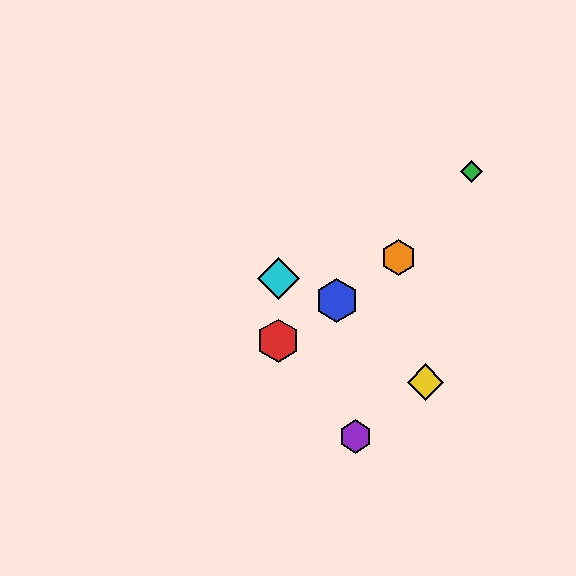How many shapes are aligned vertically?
2 shapes (the red hexagon, the cyan diamond) are aligned vertically.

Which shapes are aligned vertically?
The red hexagon, the cyan diamond are aligned vertically.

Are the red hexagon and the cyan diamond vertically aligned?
Yes, both are at x≈278.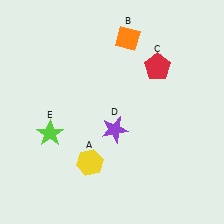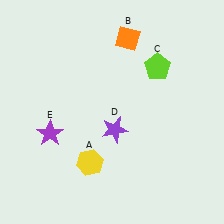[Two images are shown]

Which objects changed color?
C changed from red to lime. E changed from lime to purple.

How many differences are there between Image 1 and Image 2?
There are 2 differences between the two images.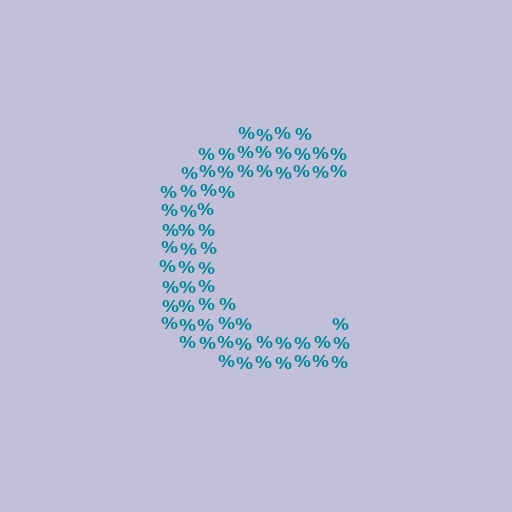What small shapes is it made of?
It is made of small percent signs.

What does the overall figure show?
The overall figure shows the letter C.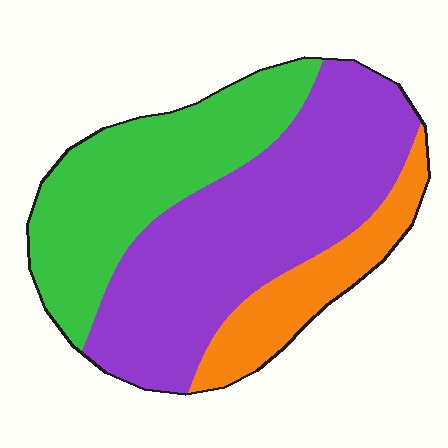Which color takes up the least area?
Orange, at roughly 15%.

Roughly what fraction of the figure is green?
Green covers about 35% of the figure.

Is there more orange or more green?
Green.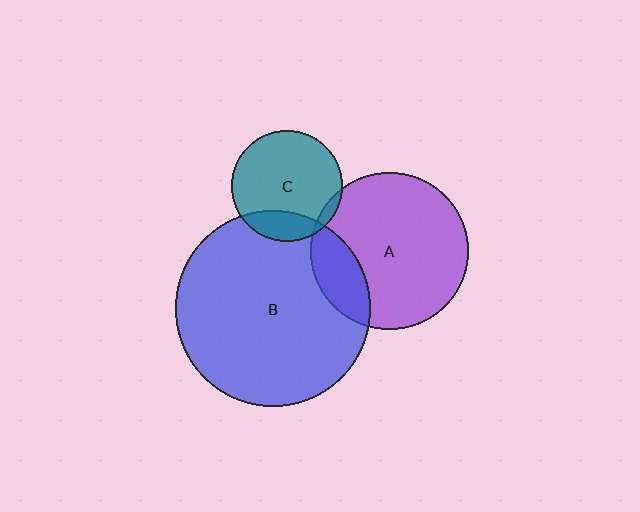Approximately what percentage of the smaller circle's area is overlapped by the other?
Approximately 20%.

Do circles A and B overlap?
Yes.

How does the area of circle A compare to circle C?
Approximately 2.0 times.